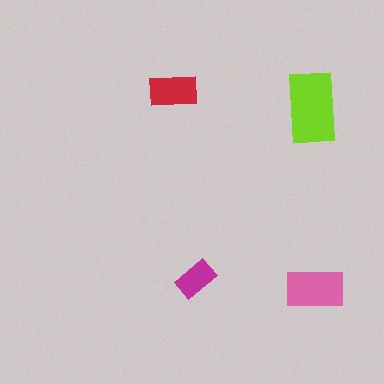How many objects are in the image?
There are 4 objects in the image.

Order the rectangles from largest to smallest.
the lime one, the pink one, the red one, the magenta one.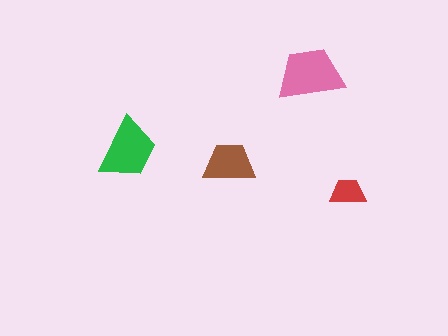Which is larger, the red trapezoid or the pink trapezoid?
The pink one.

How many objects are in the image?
There are 4 objects in the image.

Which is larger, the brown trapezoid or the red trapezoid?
The brown one.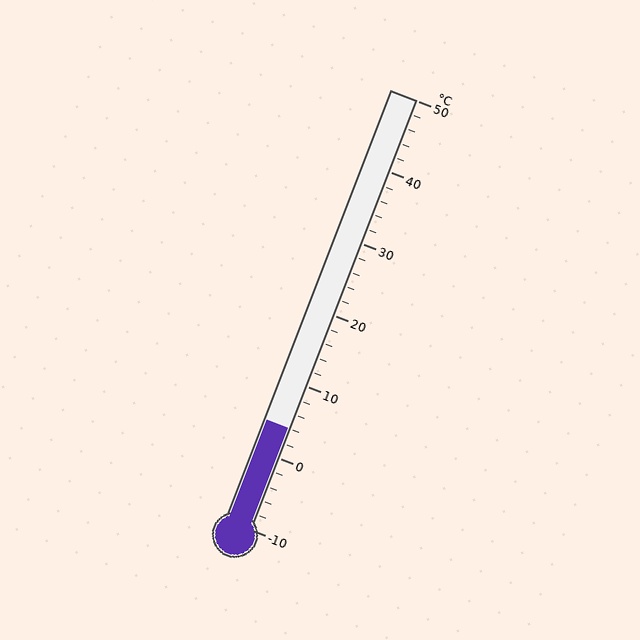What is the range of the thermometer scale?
The thermometer scale ranges from -10°C to 50°C.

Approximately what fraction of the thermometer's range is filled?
The thermometer is filled to approximately 25% of its range.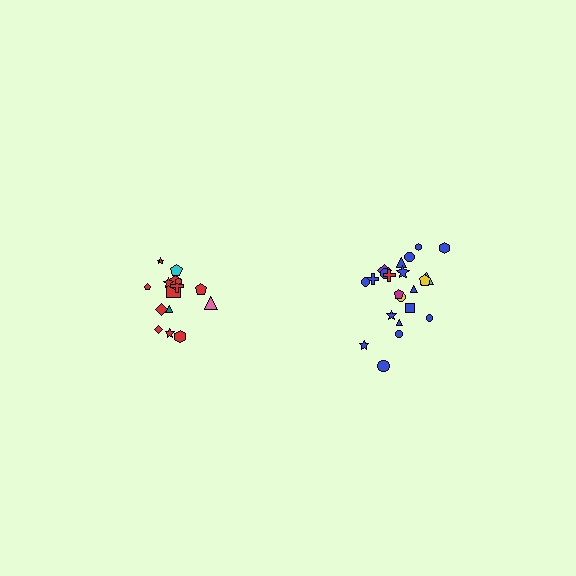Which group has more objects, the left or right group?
The right group.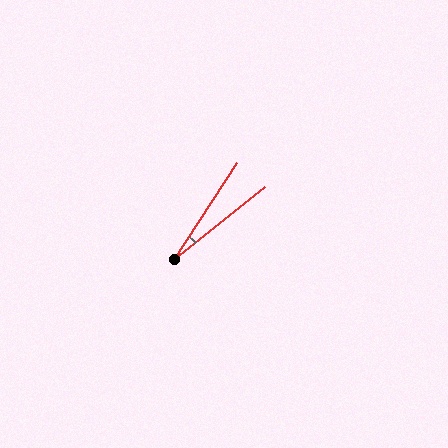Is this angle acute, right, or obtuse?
It is acute.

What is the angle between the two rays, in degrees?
Approximately 18 degrees.